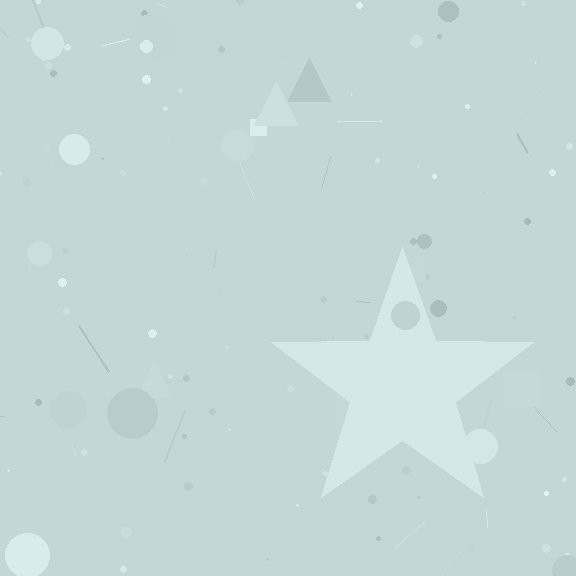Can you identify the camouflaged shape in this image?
The camouflaged shape is a star.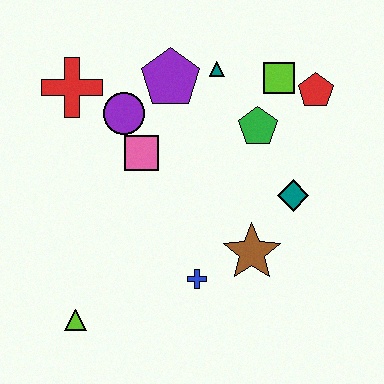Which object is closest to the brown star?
The blue cross is closest to the brown star.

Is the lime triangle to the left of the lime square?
Yes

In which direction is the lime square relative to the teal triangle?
The lime square is to the right of the teal triangle.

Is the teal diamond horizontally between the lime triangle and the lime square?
No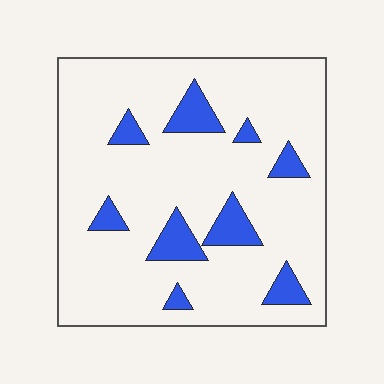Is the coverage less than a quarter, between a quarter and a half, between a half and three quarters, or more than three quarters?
Less than a quarter.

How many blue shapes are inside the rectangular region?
9.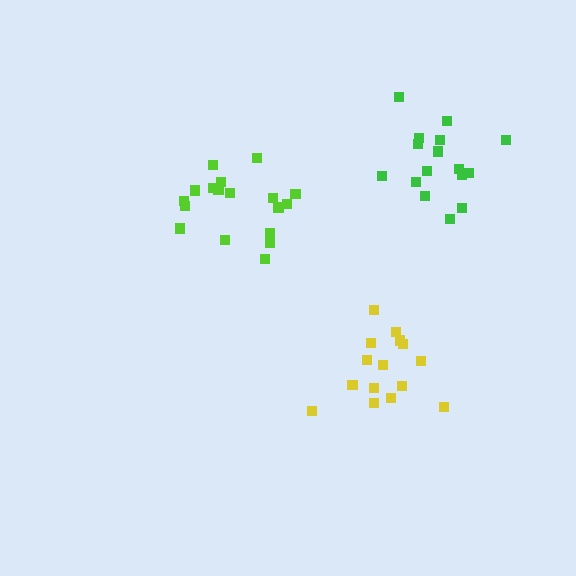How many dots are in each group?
Group 1: 15 dots, Group 2: 16 dots, Group 3: 18 dots (49 total).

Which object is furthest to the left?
The lime cluster is leftmost.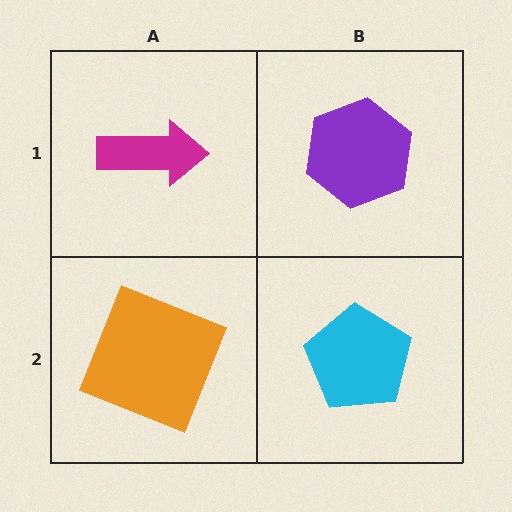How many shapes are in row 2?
2 shapes.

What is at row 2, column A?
An orange square.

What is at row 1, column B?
A purple hexagon.